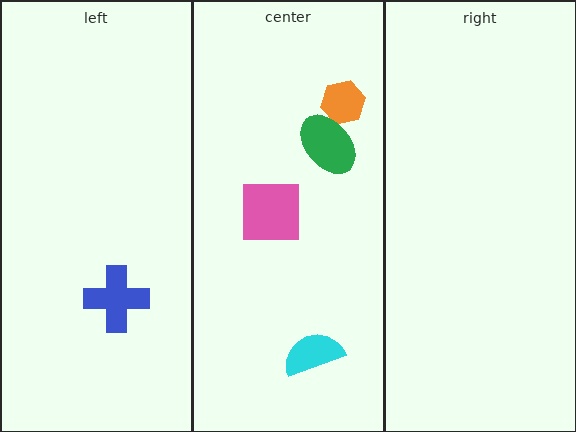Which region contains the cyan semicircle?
The center region.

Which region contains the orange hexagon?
The center region.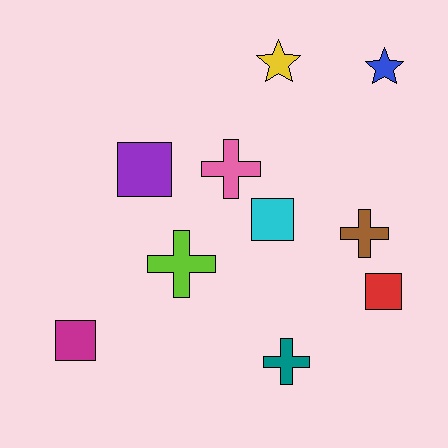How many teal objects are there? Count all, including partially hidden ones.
There is 1 teal object.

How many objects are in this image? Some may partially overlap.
There are 10 objects.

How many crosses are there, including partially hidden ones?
There are 4 crosses.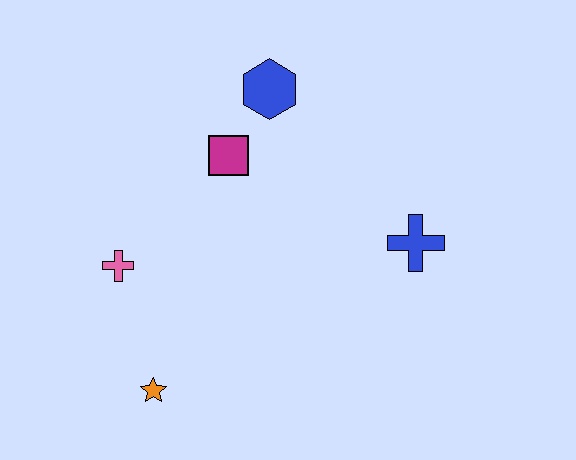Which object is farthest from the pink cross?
The blue cross is farthest from the pink cross.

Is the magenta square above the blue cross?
Yes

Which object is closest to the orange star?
The pink cross is closest to the orange star.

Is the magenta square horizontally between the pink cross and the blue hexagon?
Yes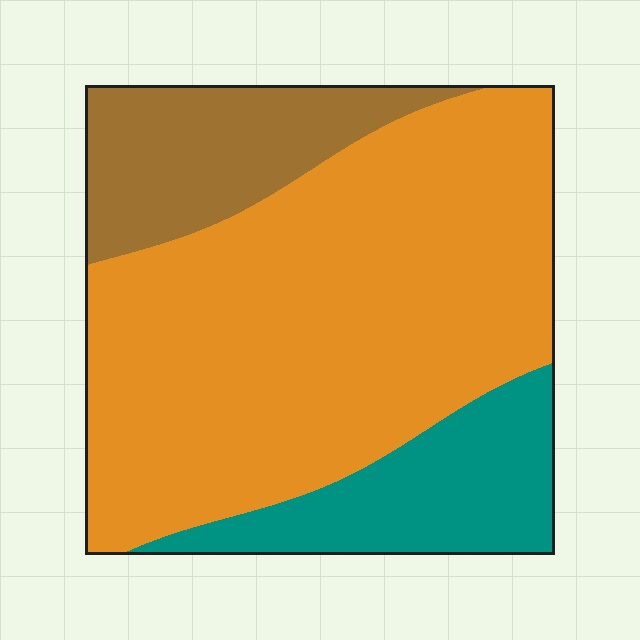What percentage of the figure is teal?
Teal covers roughly 15% of the figure.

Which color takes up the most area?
Orange, at roughly 65%.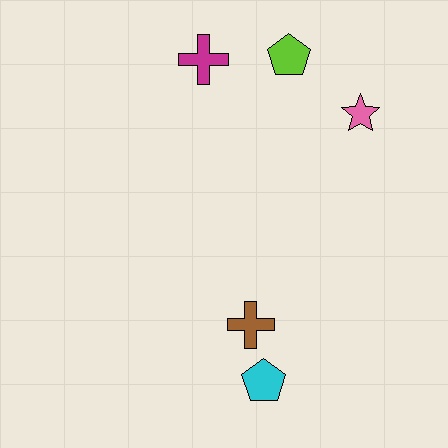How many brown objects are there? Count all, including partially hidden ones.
There is 1 brown object.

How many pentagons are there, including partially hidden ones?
There are 2 pentagons.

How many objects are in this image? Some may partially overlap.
There are 5 objects.